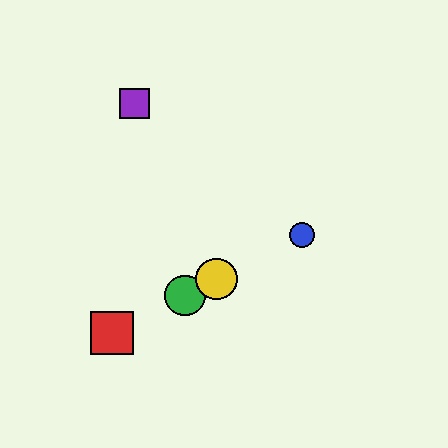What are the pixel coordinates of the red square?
The red square is at (112, 333).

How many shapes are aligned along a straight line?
4 shapes (the red square, the blue circle, the green circle, the yellow circle) are aligned along a straight line.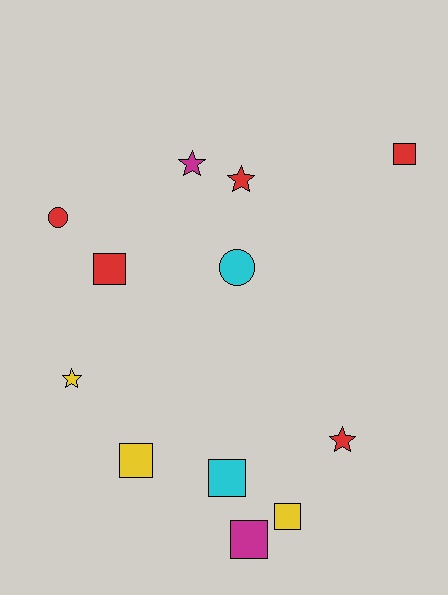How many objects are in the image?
There are 12 objects.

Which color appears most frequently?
Red, with 5 objects.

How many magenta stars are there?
There is 1 magenta star.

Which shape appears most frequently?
Square, with 6 objects.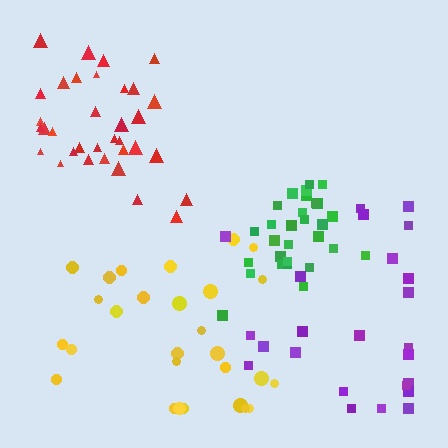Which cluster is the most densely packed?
Green.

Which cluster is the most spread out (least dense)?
Purple.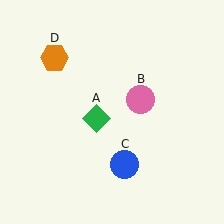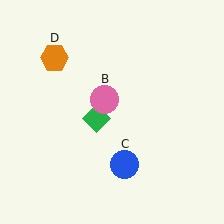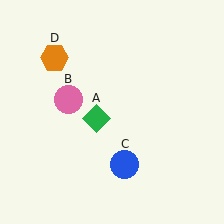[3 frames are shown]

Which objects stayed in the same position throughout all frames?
Green diamond (object A) and blue circle (object C) and orange hexagon (object D) remained stationary.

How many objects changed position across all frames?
1 object changed position: pink circle (object B).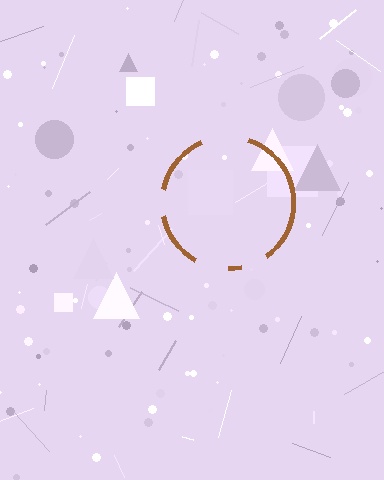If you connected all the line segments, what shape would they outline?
They would outline a circle.